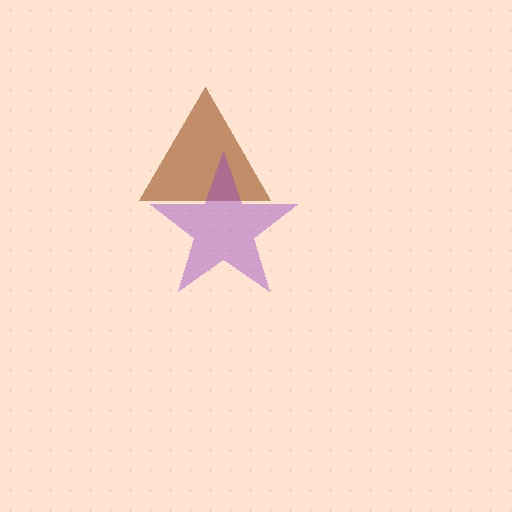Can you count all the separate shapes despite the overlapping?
Yes, there are 2 separate shapes.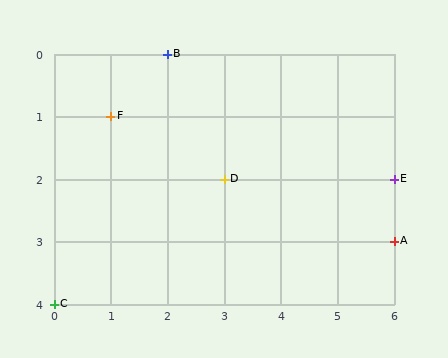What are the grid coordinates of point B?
Point B is at grid coordinates (2, 0).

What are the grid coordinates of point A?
Point A is at grid coordinates (6, 3).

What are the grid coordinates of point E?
Point E is at grid coordinates (6, 2).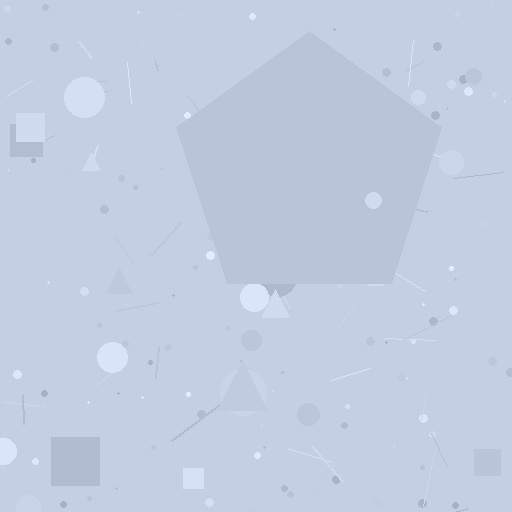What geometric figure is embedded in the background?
A pentagon is embedded in the background.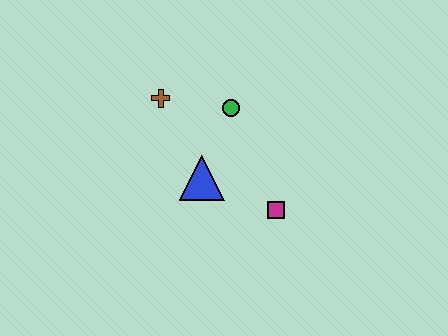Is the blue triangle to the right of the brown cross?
Yes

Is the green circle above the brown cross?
No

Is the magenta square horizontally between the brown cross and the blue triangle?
No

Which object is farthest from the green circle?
The magenta square is farthest from the green circle.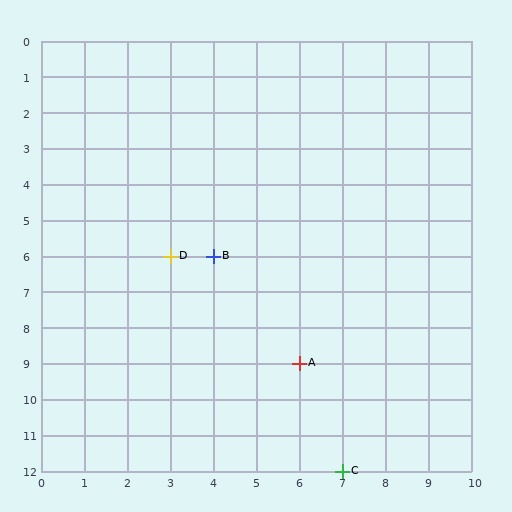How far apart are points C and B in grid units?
Points C and B are 3 columns and 6 rows apart (about 6.7 grid units diagonally).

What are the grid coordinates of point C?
Point C is at grid coordinates (7, 12).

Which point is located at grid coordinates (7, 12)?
Point C is at (7, 12).